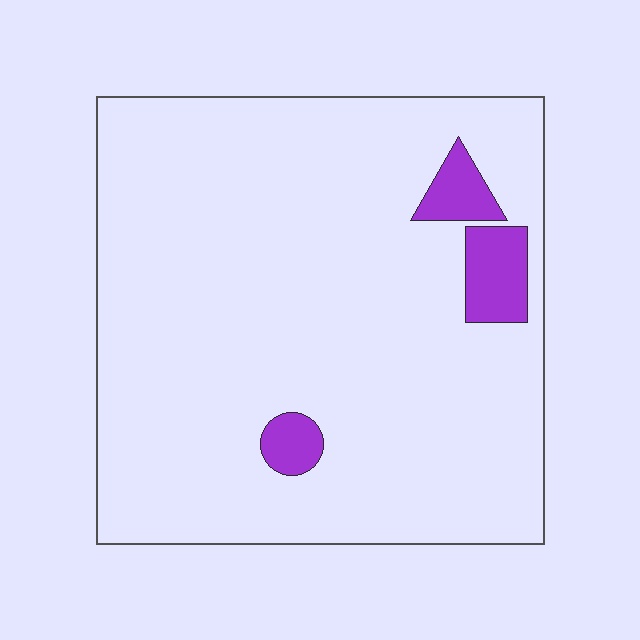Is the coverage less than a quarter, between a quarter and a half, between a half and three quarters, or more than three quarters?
Less than a quarter.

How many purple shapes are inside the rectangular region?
3.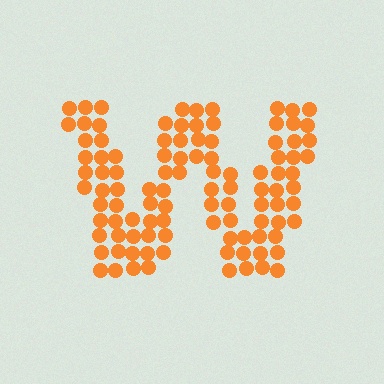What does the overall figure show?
The overall figure shows the letter W.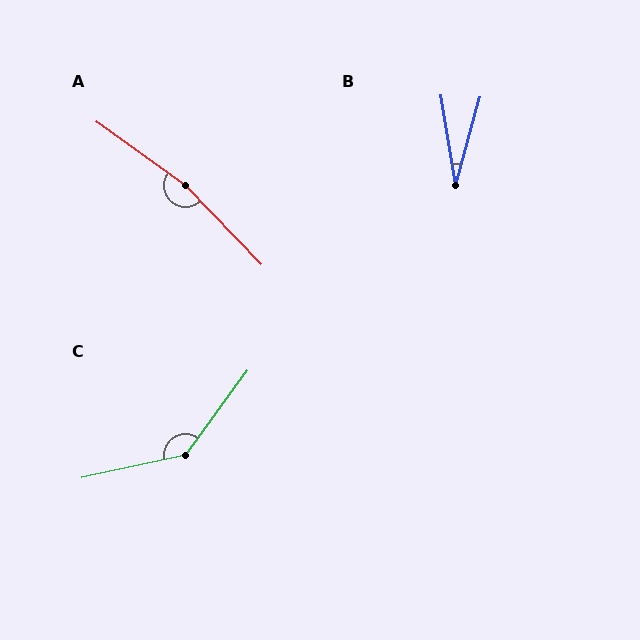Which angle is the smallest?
B, at approximately 25 degrees.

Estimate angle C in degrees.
Approximately 138 degrees.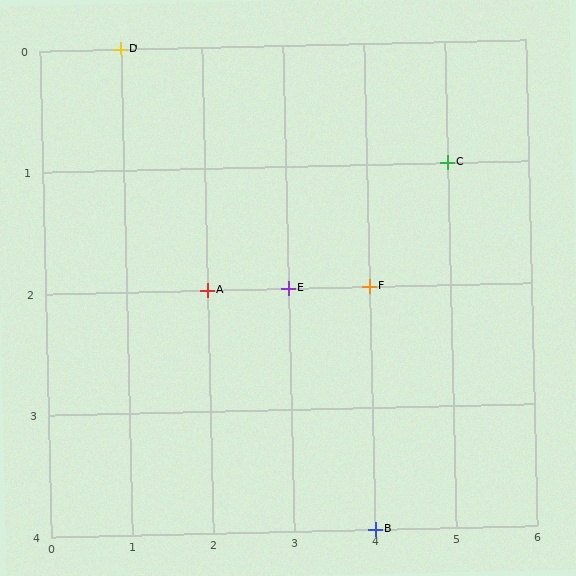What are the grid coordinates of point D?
Point D is at grid coordinates (1, 0).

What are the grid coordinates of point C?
Point C is at grid coordinates (5, 1).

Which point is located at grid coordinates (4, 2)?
Point F is at (4, 2).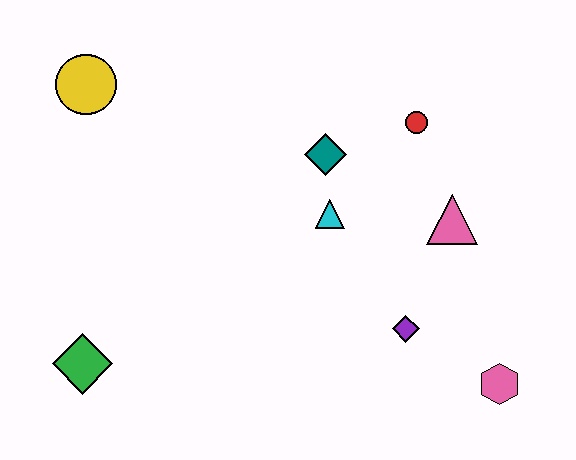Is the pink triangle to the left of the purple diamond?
No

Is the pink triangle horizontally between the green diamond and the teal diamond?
No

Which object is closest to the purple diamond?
The pink hexagon is closest to the purple diamond.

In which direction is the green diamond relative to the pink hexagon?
The green diamond is to the left of the pink hexagon.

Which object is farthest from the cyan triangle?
The green diamond is farthest from the cyan triangle.